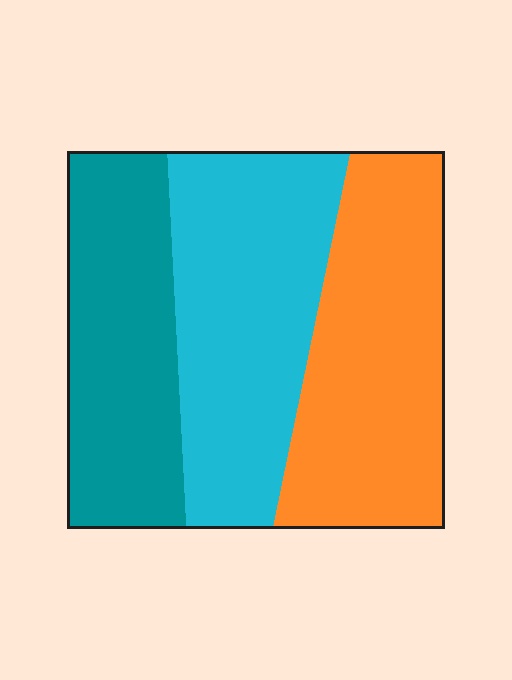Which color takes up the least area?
Teal, at roughly 30%.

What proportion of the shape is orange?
Orange covers 35% of the shape.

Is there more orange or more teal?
Orange.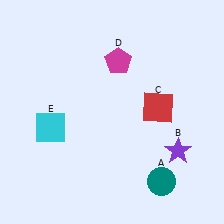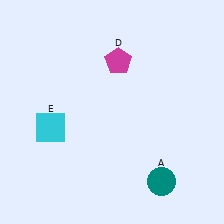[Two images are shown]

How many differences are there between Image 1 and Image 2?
There are 2 differences between the two images.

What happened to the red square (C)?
The red square (C) was removed in Image 2. It was in the top-right area of Image 1.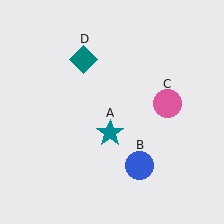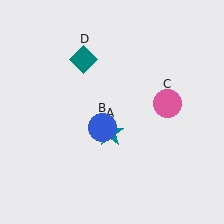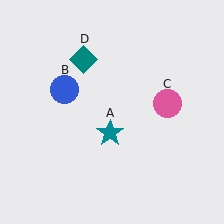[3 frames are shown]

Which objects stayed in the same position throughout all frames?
Teal star (object A) and pink circle (object C) and teal diamond (object D) remained stationary.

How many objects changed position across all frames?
1 object changed position: blue circle (object B).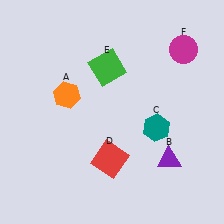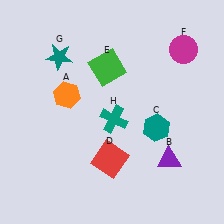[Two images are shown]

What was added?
A teal star (G), a teal cross (H) were added in Image 2.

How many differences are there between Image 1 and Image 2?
There are 2 differences between the two images.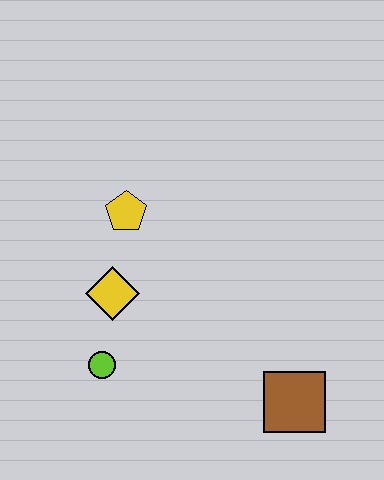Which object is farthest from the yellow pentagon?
The brown square is farthest from the yellow pentagon.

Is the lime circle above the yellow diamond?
No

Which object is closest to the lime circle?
The yellow diamond is closest to the lime circle.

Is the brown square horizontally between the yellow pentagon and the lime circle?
No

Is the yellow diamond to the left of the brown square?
Yes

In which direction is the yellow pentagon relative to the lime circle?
The yellow pentagon is above the lime circle.